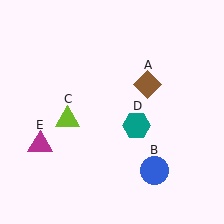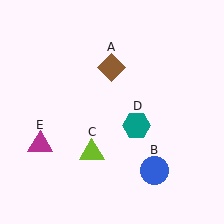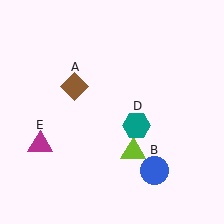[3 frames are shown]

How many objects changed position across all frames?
2 objects changed position: brown diamond (object A), lime triangle (object C).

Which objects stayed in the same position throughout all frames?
Blue circle (object B) and teal hexagon (object D) and magenta triangle (object E) remained stationary.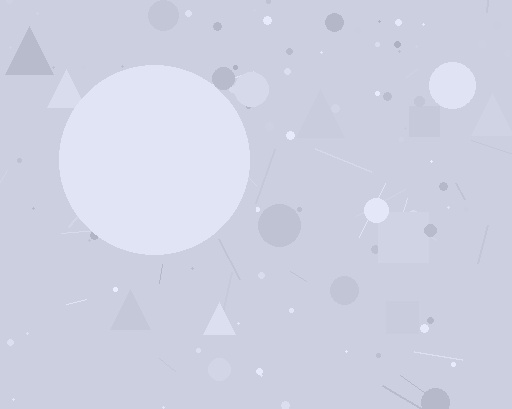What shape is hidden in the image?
A circle is hidden in the image.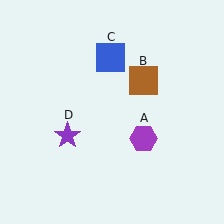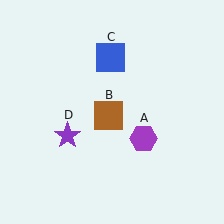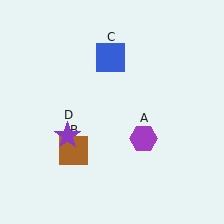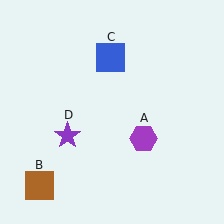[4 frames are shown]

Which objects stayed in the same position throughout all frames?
Purple hexagon (object A) and blue square (object C) and purple star (object D) remained stationary.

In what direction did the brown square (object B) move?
The brown square (object B) moved down and to the left.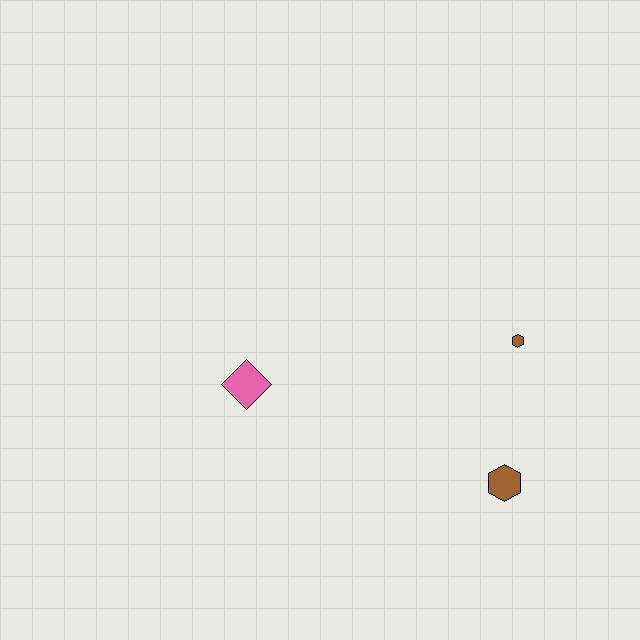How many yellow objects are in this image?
There are no yellow objects.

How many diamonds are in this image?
There is 1 diamond.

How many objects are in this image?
There are 3 objects.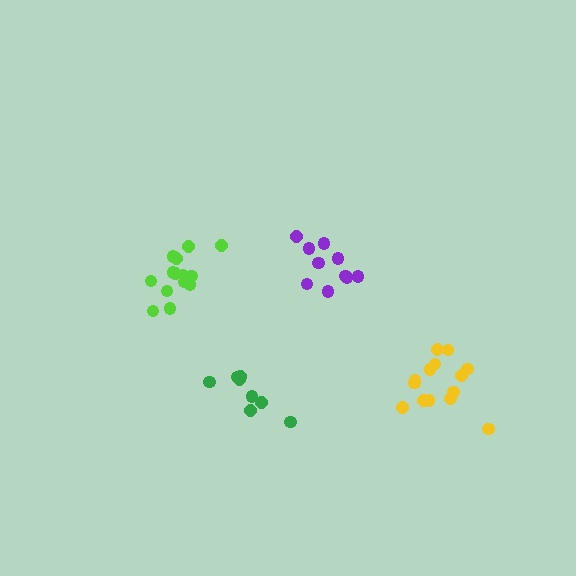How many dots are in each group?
Group 1: 10 dots, Group 2: 8 dots, Group 3: 14 dots, Group 4: 14 dots (46 total).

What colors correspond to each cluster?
The clusters are colored: purple, green, lime, yellow.